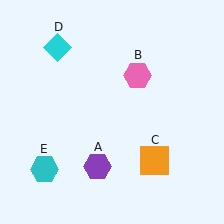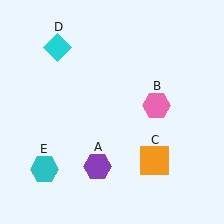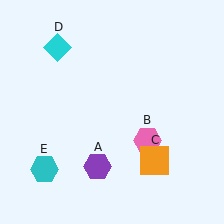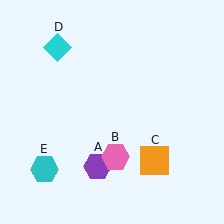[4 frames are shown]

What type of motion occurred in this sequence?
The pink hexagon (object B) rotated clockwise around the center of the scene.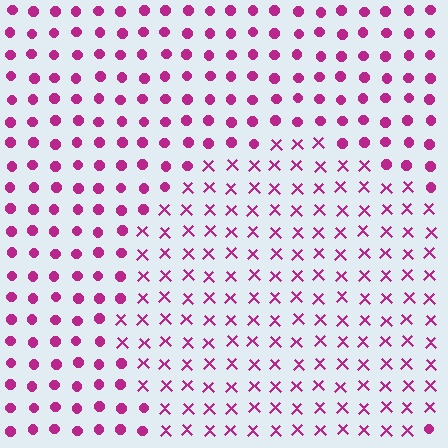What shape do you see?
I see a circle.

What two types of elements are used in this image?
The image uses X marks inside the circle region and circles outside it.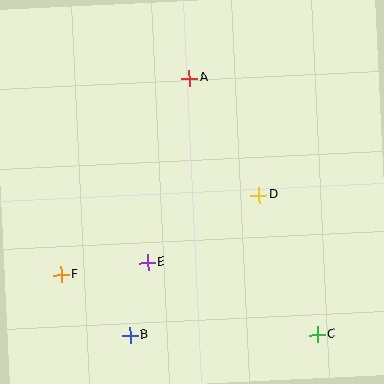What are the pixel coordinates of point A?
Point A is at (189, 78).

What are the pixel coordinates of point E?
Point E is at (147, 262).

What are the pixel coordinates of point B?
Point B is at (130, 335).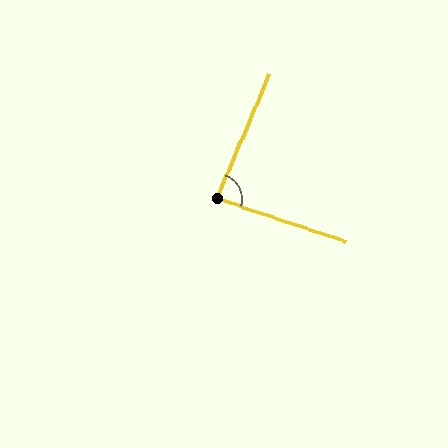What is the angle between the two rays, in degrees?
Approximately 86 degrees.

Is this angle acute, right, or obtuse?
It is approximately a right angle.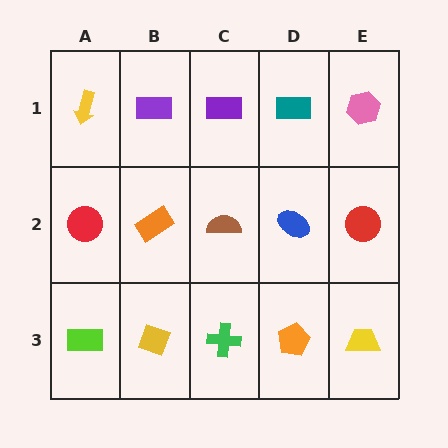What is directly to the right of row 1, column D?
A pink hexagon.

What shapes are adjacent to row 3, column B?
An orange rectangle (row 2, column B), a lime rectangle (row 3, column A), a green cross (row 3, column C).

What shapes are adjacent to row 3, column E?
A red circle (row 2, column E), an orange pentagon (row 3, column D).